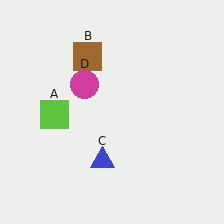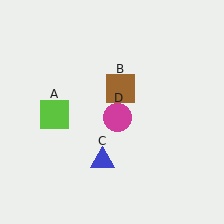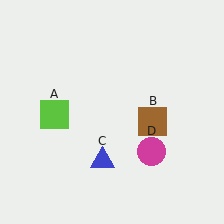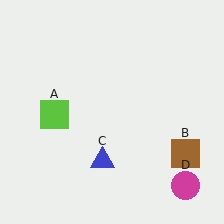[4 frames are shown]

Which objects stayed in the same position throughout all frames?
Lime square (object A) and blue triangle (object C) remained stationary.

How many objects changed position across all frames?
2 objects changed position: brown square (object B), magenta circle (object D).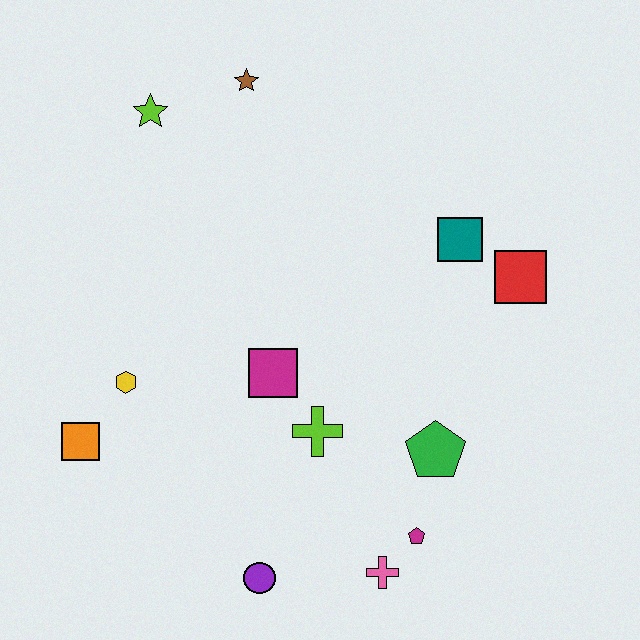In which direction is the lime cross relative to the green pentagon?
The lime cross is to the left of the green pentagon.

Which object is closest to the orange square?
The yellow hexagon is closest to the orange square.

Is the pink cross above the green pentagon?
No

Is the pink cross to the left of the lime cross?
No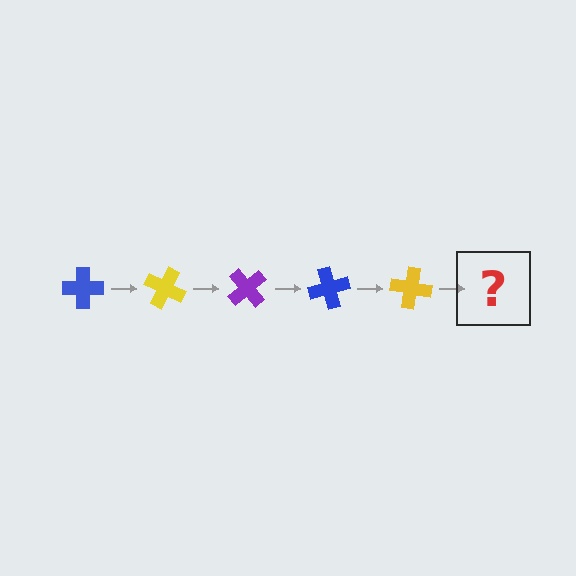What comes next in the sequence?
The next element should be a purple cross, rotated 125 degrees from the start.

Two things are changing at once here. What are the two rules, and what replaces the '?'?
The two rules are that it rotates 25 degrees each step and the color cycles through blue, yellow, and purple. The '?' should be a purple cross, rotated 125 degrees from the start.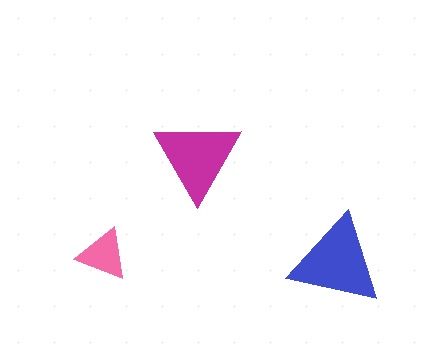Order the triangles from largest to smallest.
the blue one, the magenta one, the pink one.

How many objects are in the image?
There are 3 objects in the image.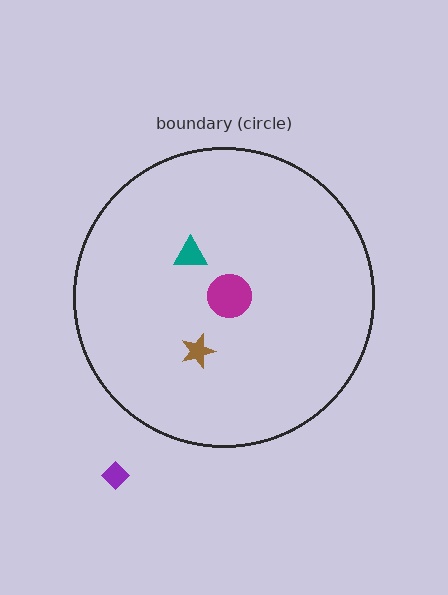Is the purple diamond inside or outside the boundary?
Outside.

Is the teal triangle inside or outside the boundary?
Inside.